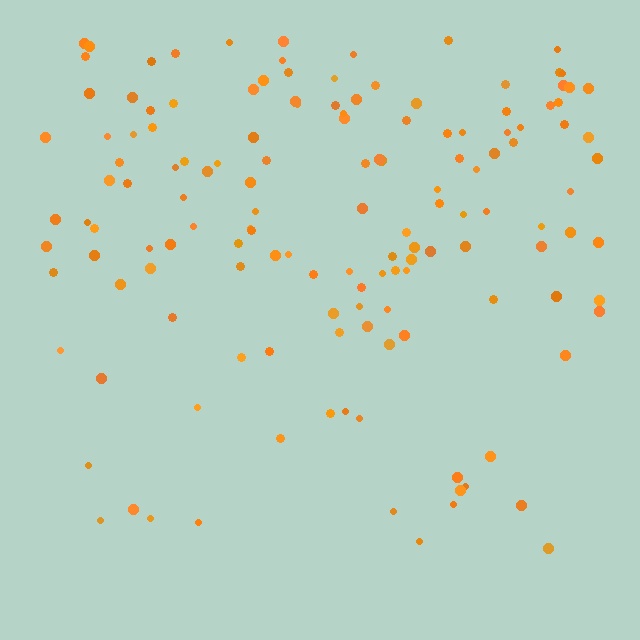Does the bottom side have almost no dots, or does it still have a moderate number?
Still a moderate number, just noticeably fewer than the top.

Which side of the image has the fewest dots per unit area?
The bottom.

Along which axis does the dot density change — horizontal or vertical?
Vertical.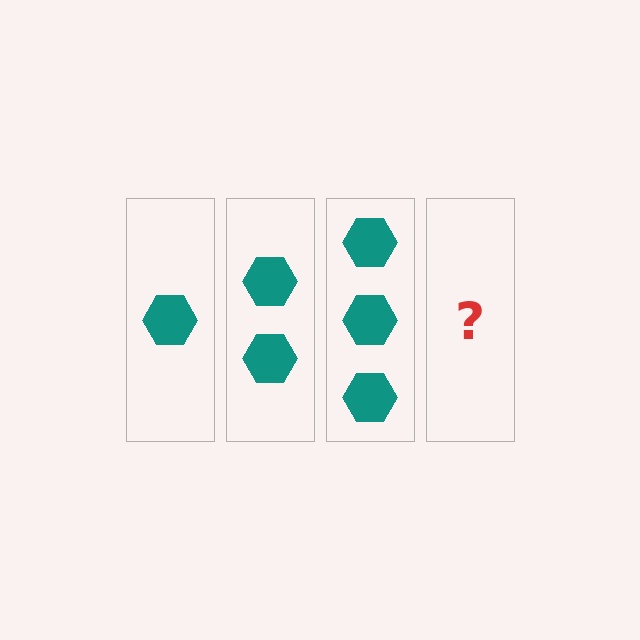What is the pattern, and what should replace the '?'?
The pattern is that each step adds one more hexagon. The '?' should be 4 hexagons.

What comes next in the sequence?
The next element should be 4 hexagons.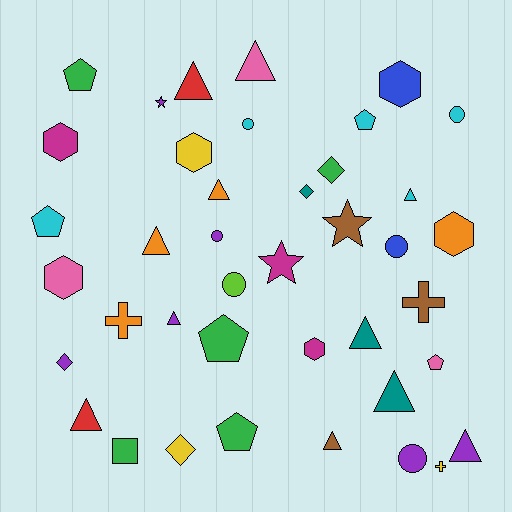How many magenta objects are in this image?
There are 3 magenta objects.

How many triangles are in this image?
There are 11 triangles.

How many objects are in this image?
There are 40 objects.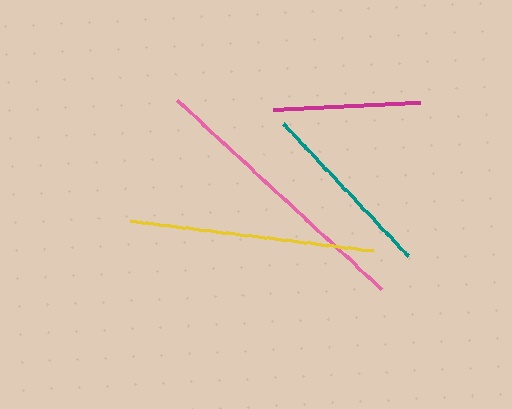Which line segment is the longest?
The pink line is the longest at approximately 279 pixels.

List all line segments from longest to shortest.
From longest to shortest: pink, yellow, teal, magenta.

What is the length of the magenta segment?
The magenta segment is approximately 146 pixels long.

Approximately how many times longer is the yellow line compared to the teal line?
The yellow line is approximately 1.3 times the length of the teal line.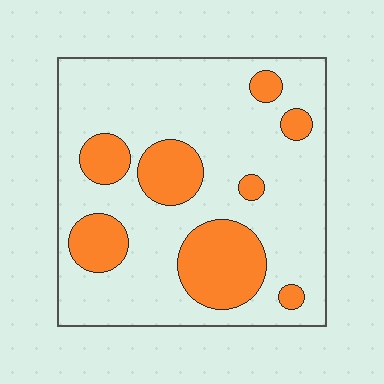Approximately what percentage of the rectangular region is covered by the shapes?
Approximately 25%.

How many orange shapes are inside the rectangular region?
8.